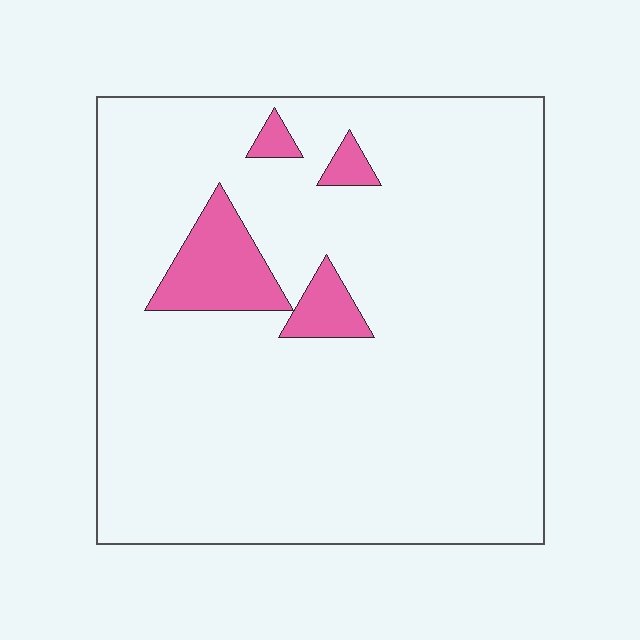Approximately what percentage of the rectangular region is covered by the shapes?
Approximately 10%.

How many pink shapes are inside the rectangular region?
4.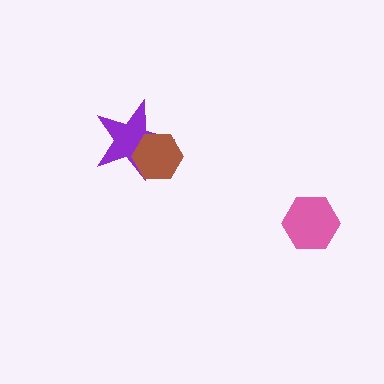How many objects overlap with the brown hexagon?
1 object overlaps with the brown hexagon.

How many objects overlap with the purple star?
1 object overlaps with the purple star.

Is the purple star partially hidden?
Yes, it is partially covered by another shape.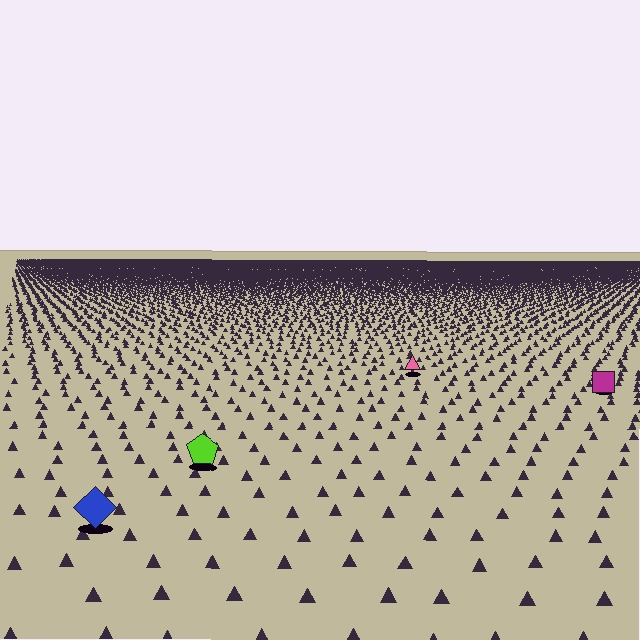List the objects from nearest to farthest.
From nearest to farthest: the blue diamond, the lime pentagon, the magenta square, the pink triangle.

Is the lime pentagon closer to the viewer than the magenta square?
Yes. The lime pentagon is closer — you can tell from the texture gradient: the ground texture is coarser near it.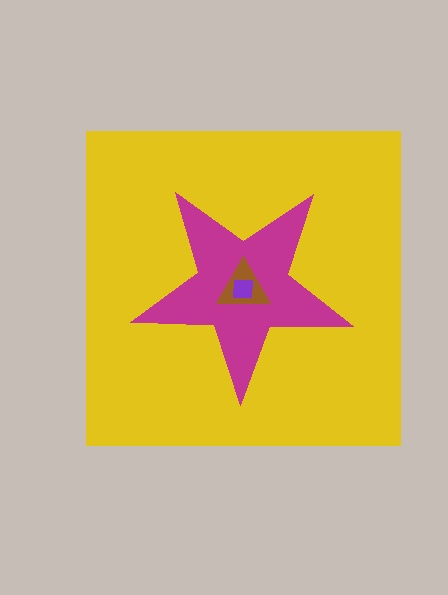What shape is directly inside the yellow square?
The magenta star.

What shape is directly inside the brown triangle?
The purple square.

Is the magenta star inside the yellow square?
Yes.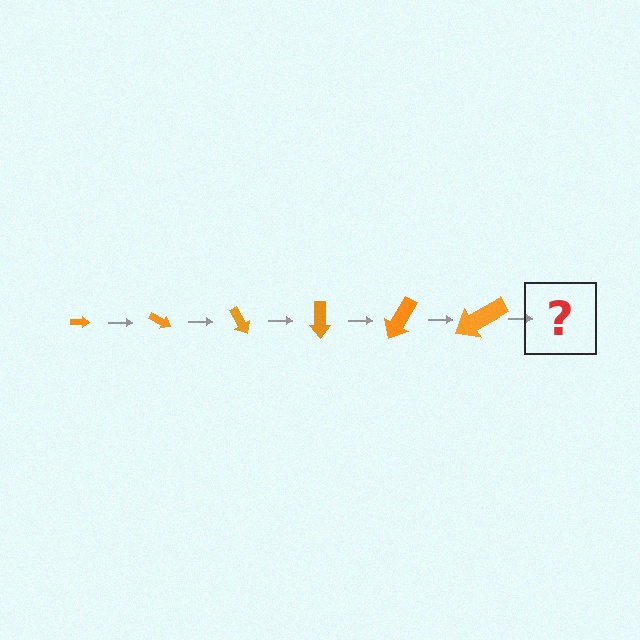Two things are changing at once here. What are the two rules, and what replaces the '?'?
The two rules are that the arrow grows larger each step and it rotates 30 degrees each step. The '?' should be an arrow, larger than the previous one and rotated 180 degrees from the start.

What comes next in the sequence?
The next element should be an arrow, larger than the previous one and rotated 180 degrees from the start.